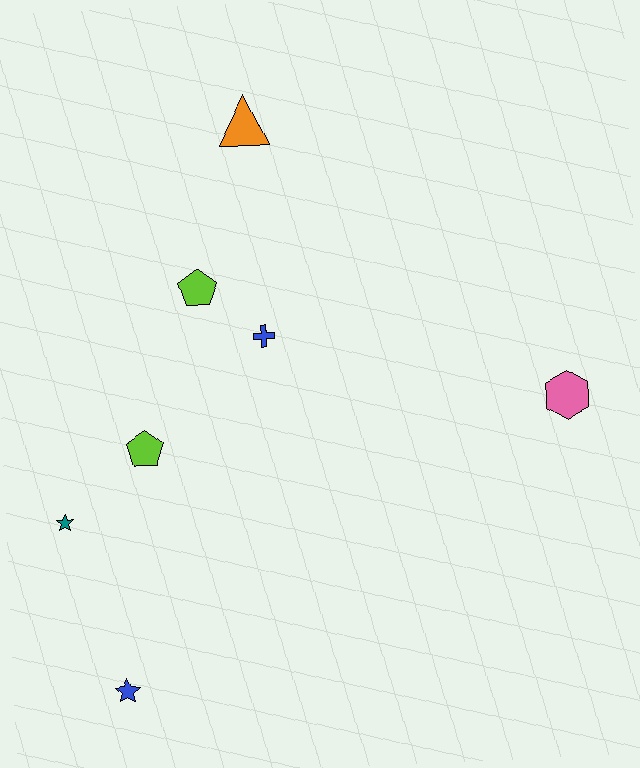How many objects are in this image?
There are 7 objects.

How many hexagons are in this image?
There is 1 hexagon.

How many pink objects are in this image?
There is 1 pink object.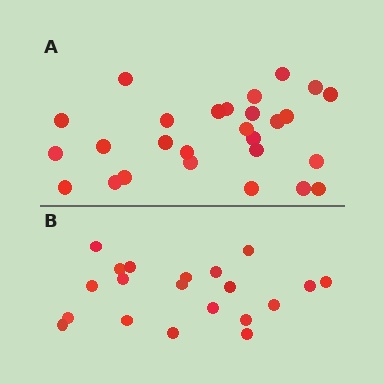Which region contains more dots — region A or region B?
Region A (the top region) has more dots.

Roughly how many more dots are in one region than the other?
Region A has roughly 8 or so more dots than region B.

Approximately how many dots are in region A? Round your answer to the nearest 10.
About 30 dots. (The exact count is 27, which rounds to 30.)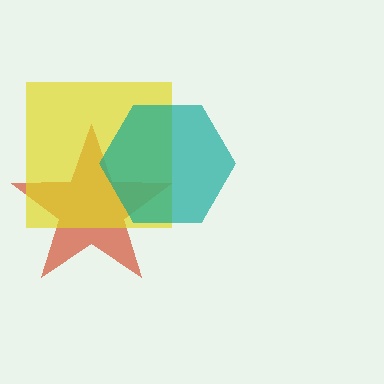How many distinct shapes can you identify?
There are 3 distinct shapes: a red star, a yellow square, a teal hexagon.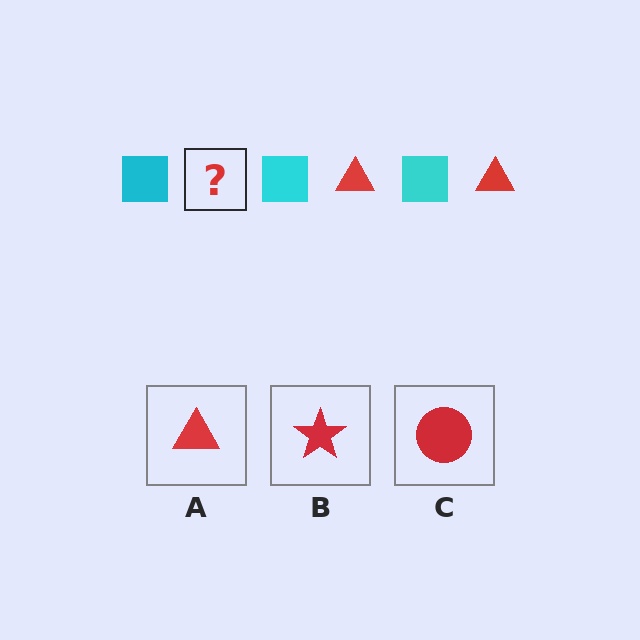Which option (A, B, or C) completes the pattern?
A.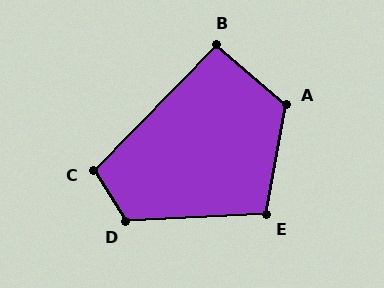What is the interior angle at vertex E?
Approximately 103 degrees (obtuse).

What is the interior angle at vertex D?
Approximately 119 degrees (obtuse).